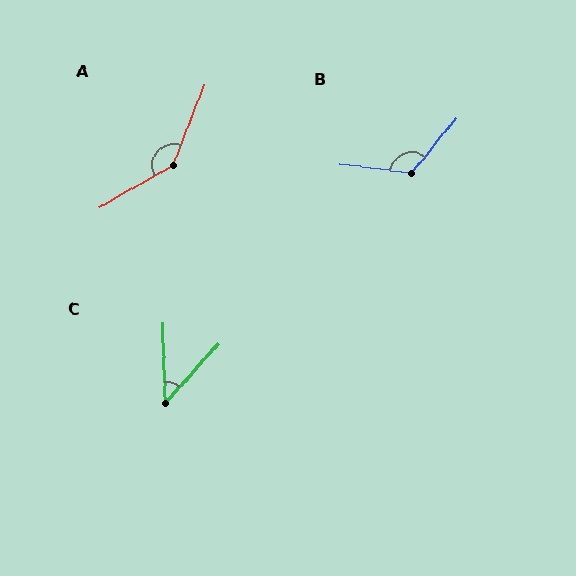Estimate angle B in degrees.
Approximately 123 degrees.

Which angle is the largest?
A, at approximately 141 degrees.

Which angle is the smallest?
C, at approximately 44 degrees.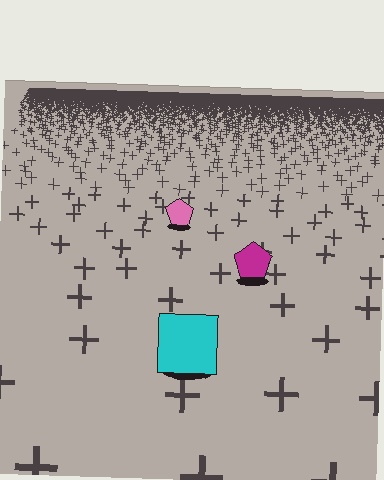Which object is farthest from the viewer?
The pink pentagon is farthest from the viewer. It appears smaller and the ground texture around it is denser.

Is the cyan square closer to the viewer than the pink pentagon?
Yes. The cyan square is closer — you can tell from the texture gradient: the ground texture is coarser near it.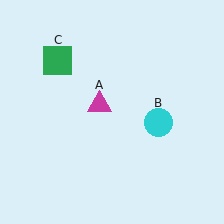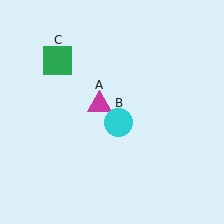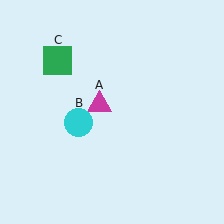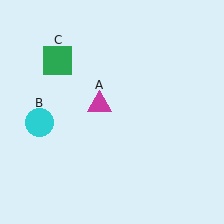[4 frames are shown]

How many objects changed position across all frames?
1 object changed position: cyan circle (object B).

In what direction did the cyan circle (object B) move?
The cyan circle (object B) moved left.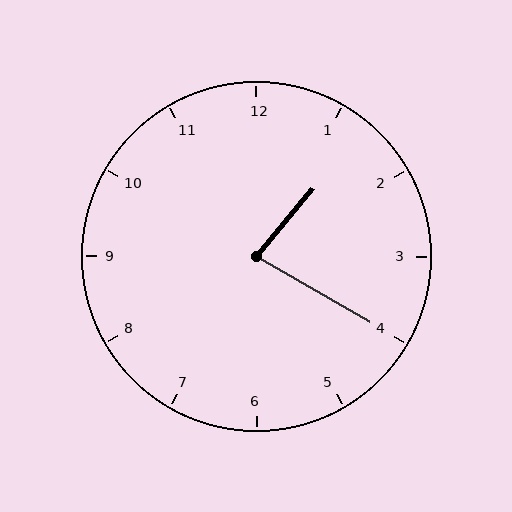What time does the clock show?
1:20.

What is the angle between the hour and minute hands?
Approximately 80 degrees.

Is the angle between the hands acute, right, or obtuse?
It is acute.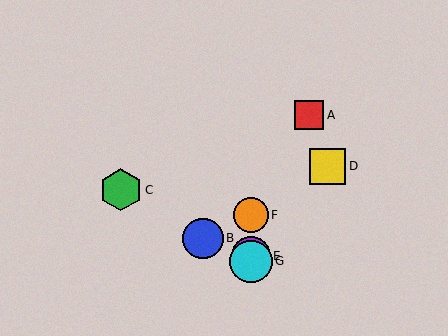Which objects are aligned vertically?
Objects E, F, G are aligned vertically.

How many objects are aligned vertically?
3 objects (E, F, G) are aligned vertically.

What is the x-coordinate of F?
Object F is at x≈251.